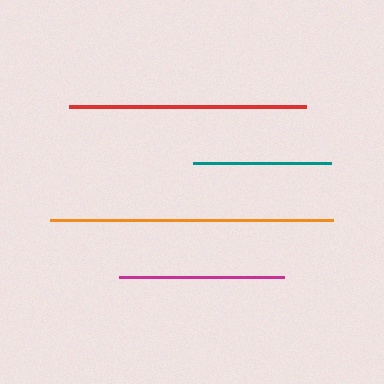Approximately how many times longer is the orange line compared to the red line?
The orange line is approximately 1.2 times the length of the red line.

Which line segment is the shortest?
The teal line is the shortest at approximately 139 pixels.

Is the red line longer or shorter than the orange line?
The orange line is longer than the red line.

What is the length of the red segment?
The red segment is approximately 237 pixels long.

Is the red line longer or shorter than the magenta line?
The red line is longer than the magenta line.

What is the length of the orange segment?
The orange segment is approximately 283 pixels long.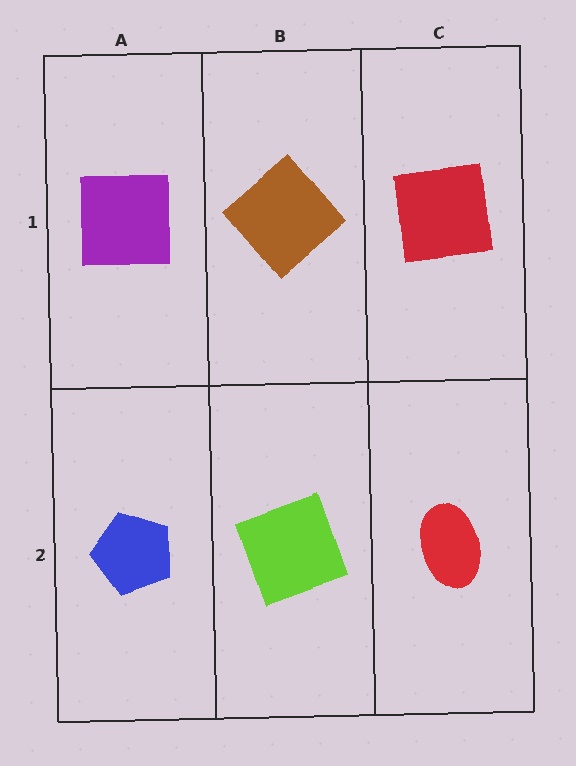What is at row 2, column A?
A blue pentagon.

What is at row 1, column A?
A purple square.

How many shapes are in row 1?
3 shapes.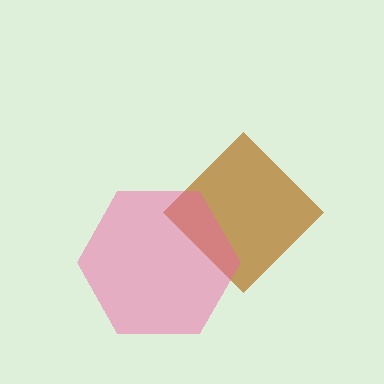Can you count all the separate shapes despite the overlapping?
Yes, there are 2 separate shapes.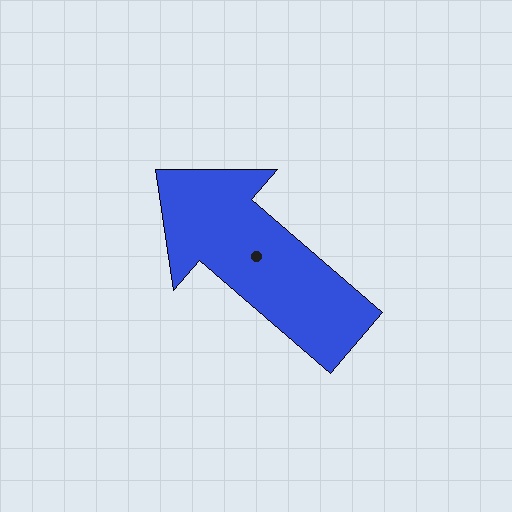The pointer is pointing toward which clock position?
Roughly 10 o'clock.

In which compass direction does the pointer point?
Northwest.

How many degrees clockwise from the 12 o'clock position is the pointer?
Approximately 311 degrees.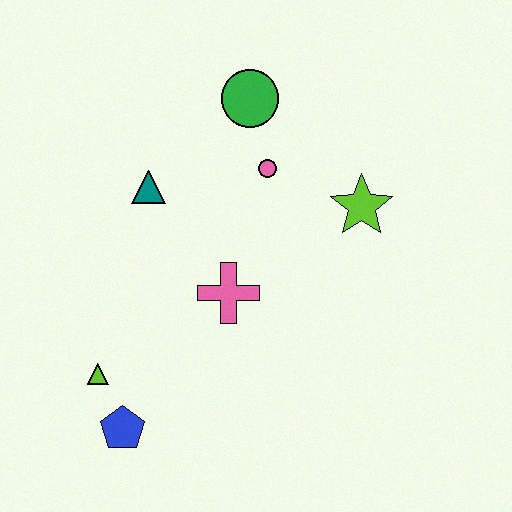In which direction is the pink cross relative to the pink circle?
The pink cross is below the pink circle.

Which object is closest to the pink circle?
The green circle is closest to the pink circle.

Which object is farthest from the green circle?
The blue pentagon is farthest from the green circle.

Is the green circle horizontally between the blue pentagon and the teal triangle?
No